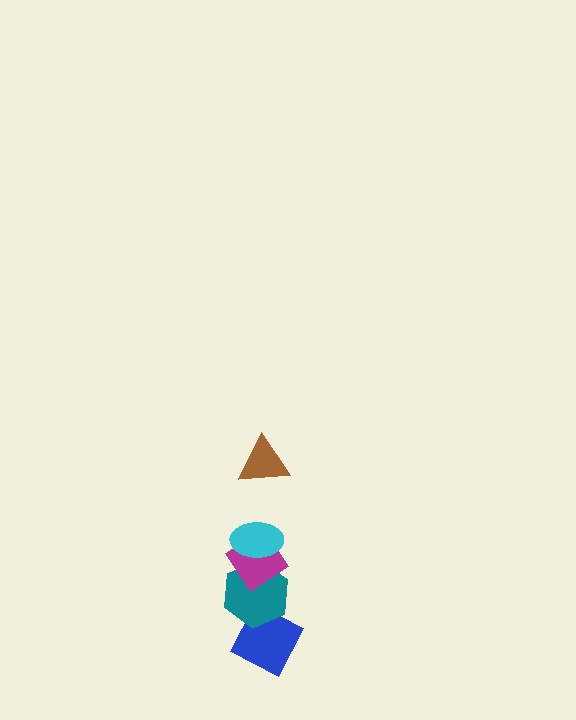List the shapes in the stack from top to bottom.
From top to bottom: the brown triangle, the cyan ellipse, the magenta diamond, the teal hexagon, the blue diamond.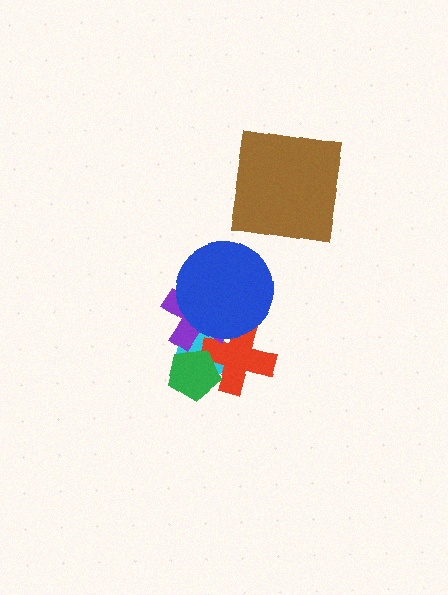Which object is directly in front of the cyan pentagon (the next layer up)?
The red cross is directly in front of the cyan pentagon.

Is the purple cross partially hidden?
Yes, it is partially covered by another shape.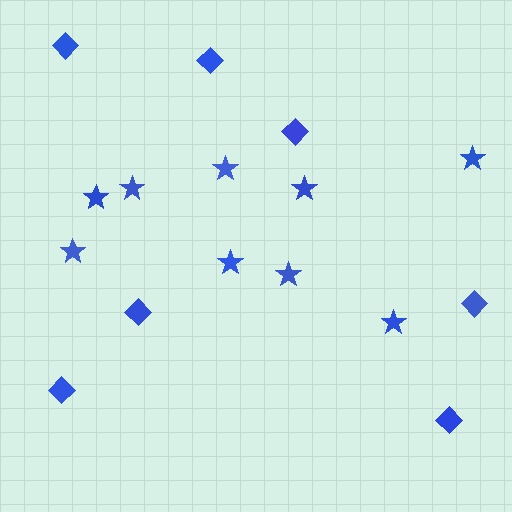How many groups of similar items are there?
There are 2 groups: one group of stars (9) and one group of diamonds (7).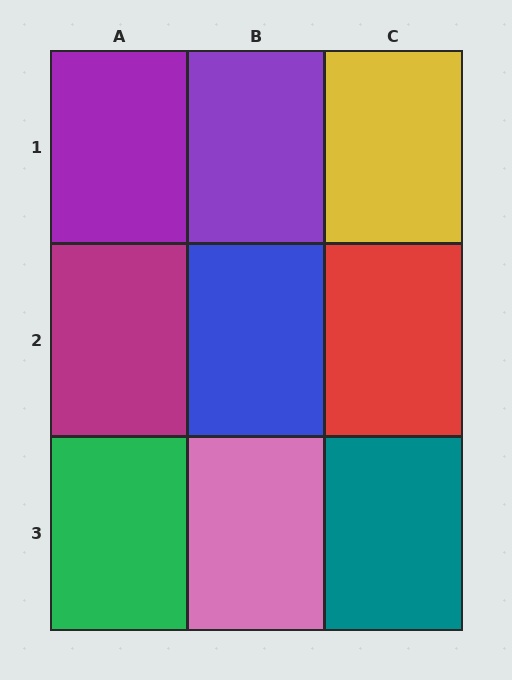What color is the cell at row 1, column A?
Purple.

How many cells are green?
1 cell is green.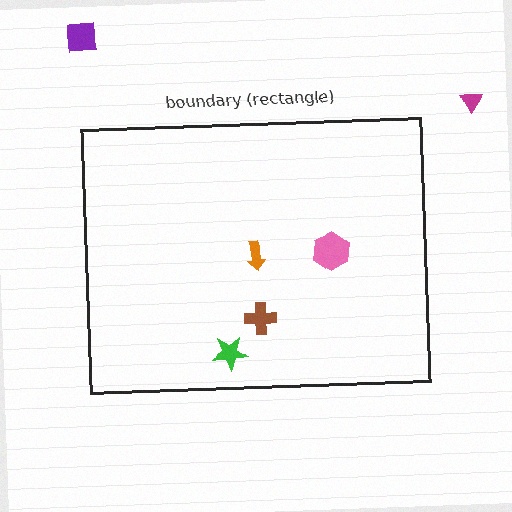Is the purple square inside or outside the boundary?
Outside.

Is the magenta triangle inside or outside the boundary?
Outside.